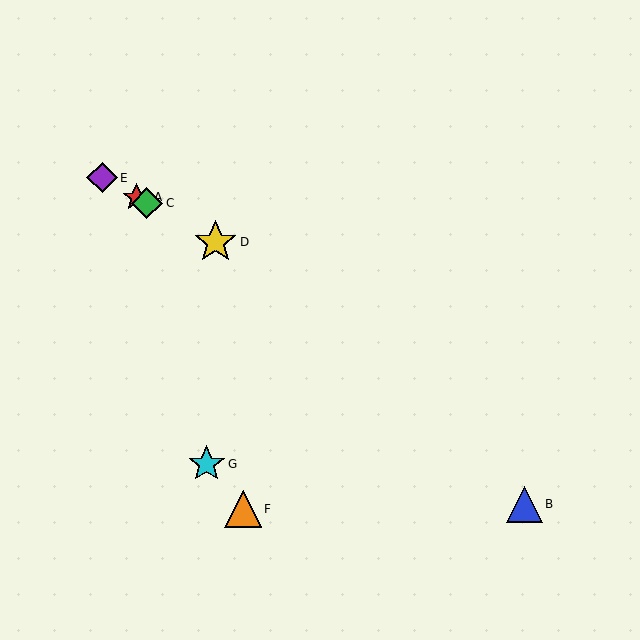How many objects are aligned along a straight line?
4 objects (A, C, D, E) are aligned along a straight line.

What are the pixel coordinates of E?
Object E is at (102, 178).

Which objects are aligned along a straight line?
Objects A, C, D, E are aligned along a straight line.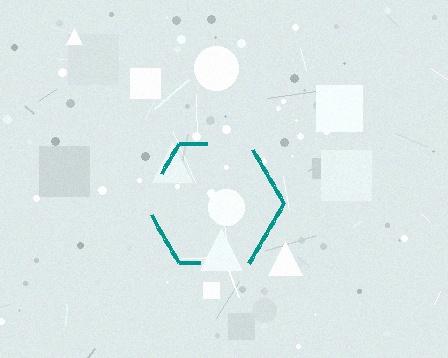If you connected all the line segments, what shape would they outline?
They would outline a hexagon.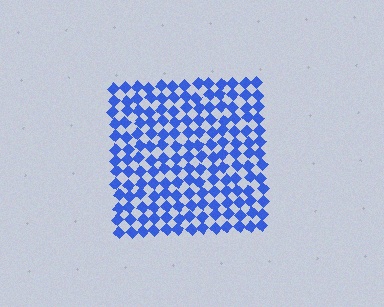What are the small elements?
The small elements are diamonds.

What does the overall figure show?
The overall figure shows a square.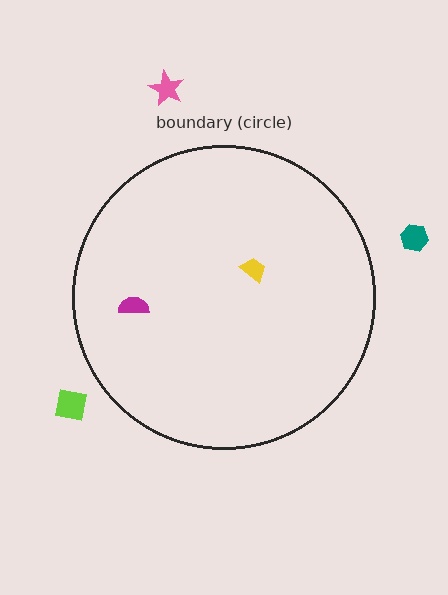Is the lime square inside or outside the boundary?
Outside.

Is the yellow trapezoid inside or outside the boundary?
Inside.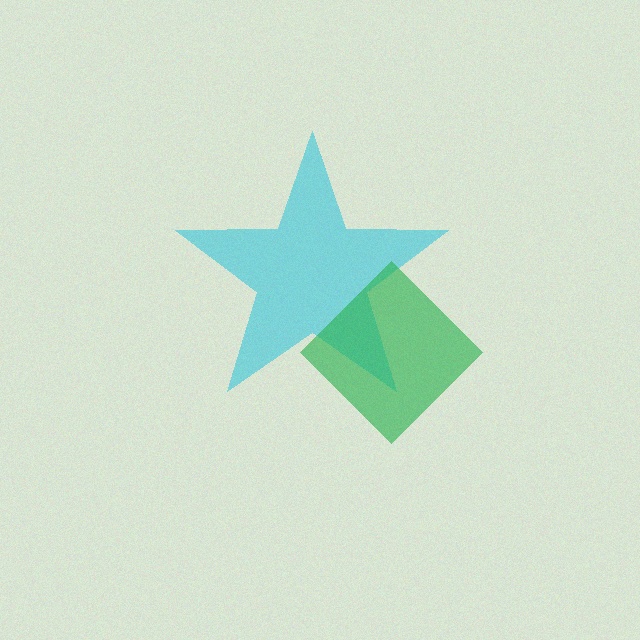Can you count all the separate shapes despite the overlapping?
Yes, there are 2 separate shapes.